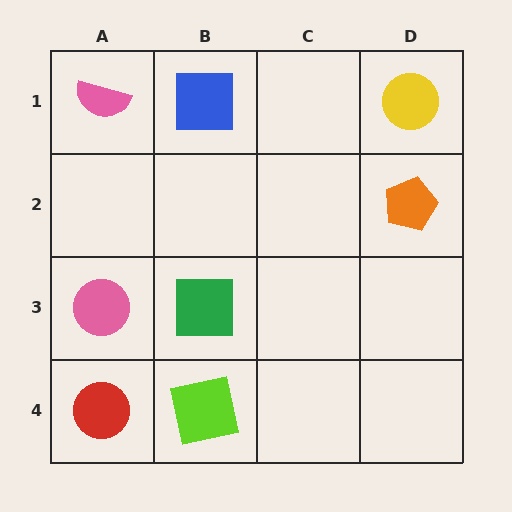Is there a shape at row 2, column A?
No, that cell is empty.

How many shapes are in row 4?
2 shapes.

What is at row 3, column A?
A pink circle.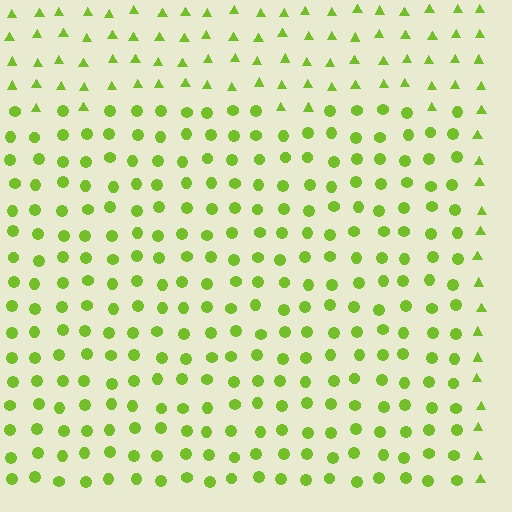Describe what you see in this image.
The image is filled with small lime elements arranged in a uniform grid. A rectangle-shaped region contains circles, while the surrounding area contains triangles. The boundary is defined purely by the change in element shape.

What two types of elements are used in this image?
The image uses circles inside the rectangle region and triangles outside it.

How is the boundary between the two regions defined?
The boundary is defined by a change in element shape: circles inside vs. triangles outside. All elements share the same color and spacing.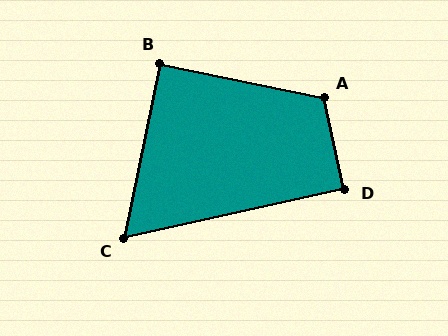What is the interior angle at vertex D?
Approximately 90 degrees (approximately right).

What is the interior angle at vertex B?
Approximately 90 degrees (approximately right).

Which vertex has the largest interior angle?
A, at approximately 114 degrees.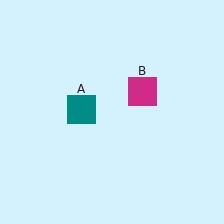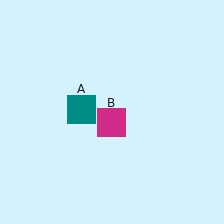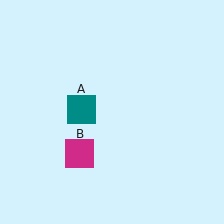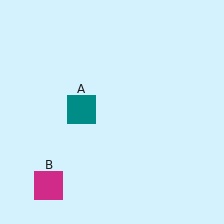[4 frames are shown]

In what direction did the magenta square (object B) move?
The magenta square (object B) moved down and to the left.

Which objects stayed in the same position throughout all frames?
Teal square (object A) remained stationary.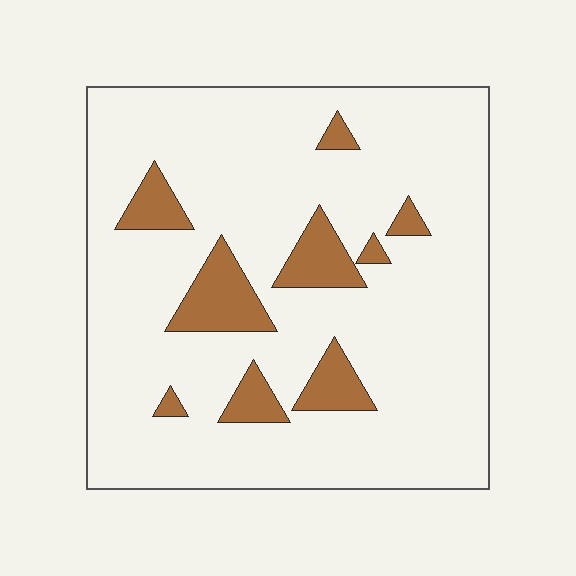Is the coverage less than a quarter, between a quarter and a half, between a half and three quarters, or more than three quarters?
Less than a quarter.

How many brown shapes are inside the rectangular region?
9.